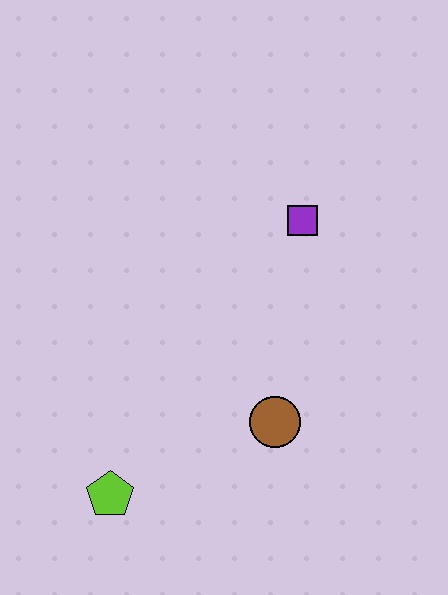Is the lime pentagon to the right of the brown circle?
No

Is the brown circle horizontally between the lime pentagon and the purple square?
Yes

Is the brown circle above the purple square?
No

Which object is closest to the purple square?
The brown circle is closest to the purple square.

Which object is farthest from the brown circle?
The purple square is farthest from the brown circle.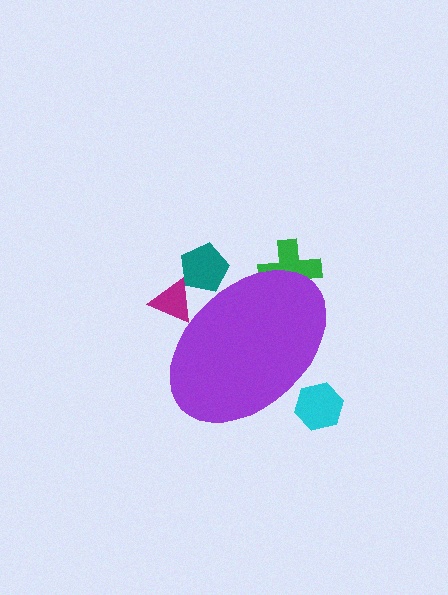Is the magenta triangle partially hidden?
Yes, the magenta triangle is partially hidden behind the purple ellipse.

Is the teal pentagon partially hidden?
Yes, the teal pentagon is partially hidden behind the purple ellipse.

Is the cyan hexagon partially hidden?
Yes, the cyan hexagon is partially hidden behind the purple ellipse.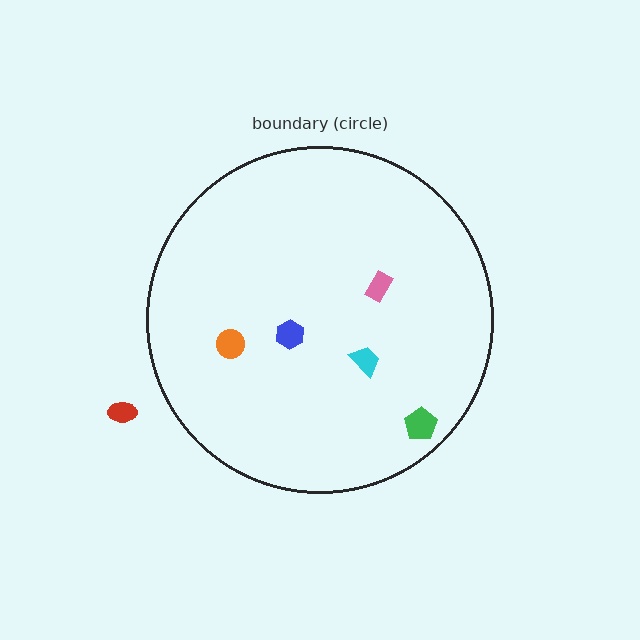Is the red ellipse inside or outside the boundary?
Outside.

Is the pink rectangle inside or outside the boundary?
Inside.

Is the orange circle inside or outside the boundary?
Inside.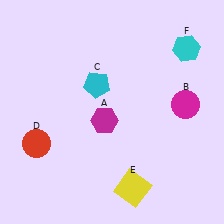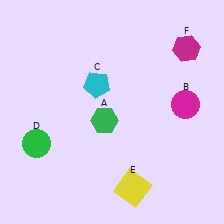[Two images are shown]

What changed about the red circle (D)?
In Image 1, D is red. In Image 2, it changed to green.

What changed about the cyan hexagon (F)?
In Image 1, F is cyan. In Image 2, it changed to magenta.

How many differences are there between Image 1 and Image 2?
There are 3 differences between the two images.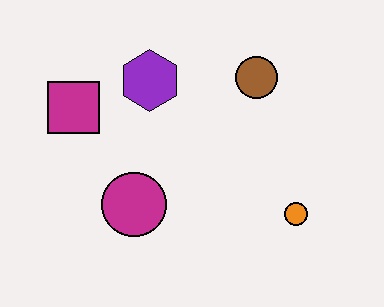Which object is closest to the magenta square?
The purple hexagon is closest to the magenta square.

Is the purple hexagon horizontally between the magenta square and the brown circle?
Yes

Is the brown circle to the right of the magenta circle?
Yes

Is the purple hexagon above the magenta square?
Yes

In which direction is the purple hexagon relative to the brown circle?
The purple hexagon is to the left of the brown circle.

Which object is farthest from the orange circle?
The magenta square is farthest from the orange circle.